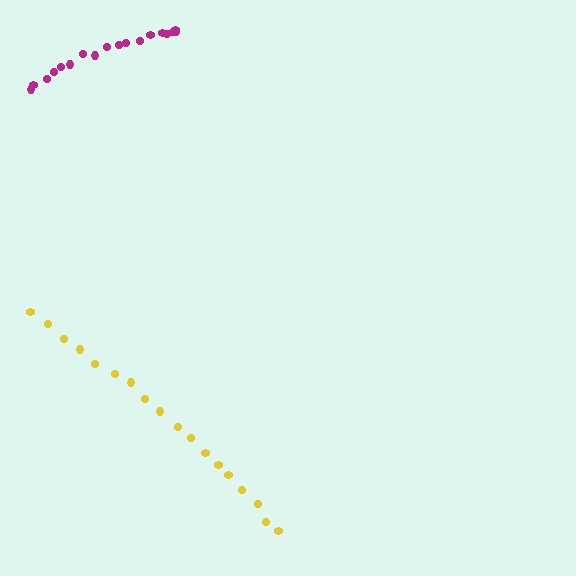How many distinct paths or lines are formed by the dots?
There are 2 distinct paths.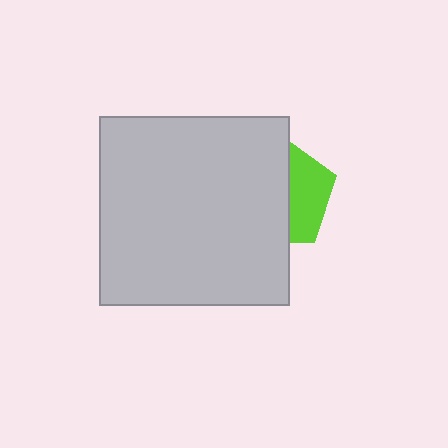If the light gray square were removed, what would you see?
You would see the complete lime pentagon.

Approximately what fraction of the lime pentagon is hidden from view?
Roughly 63% of the lime pentagon is hidden behind the light gray square.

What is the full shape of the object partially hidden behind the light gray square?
The partially hidden object is a lime pentagon.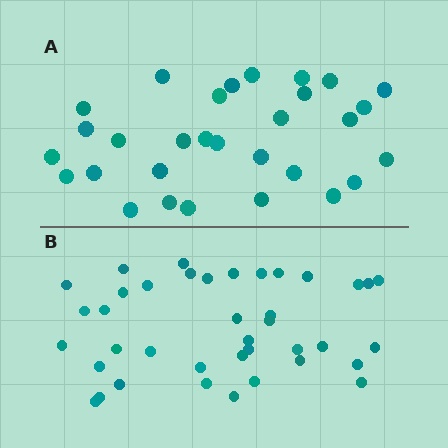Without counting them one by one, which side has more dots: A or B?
Region B (the bottom region) has more dots.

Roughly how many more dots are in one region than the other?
Region B has roughly 8 or so more dots than region A.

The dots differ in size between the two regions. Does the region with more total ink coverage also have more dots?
No. Region A has more total ink coverage because its dots are larger, but region B actually contains more individual dots. Total area can be misleading — the number of items is what matters here.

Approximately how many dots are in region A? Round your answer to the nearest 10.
About 30 dots.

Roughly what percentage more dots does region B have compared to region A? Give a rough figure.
About 30% more.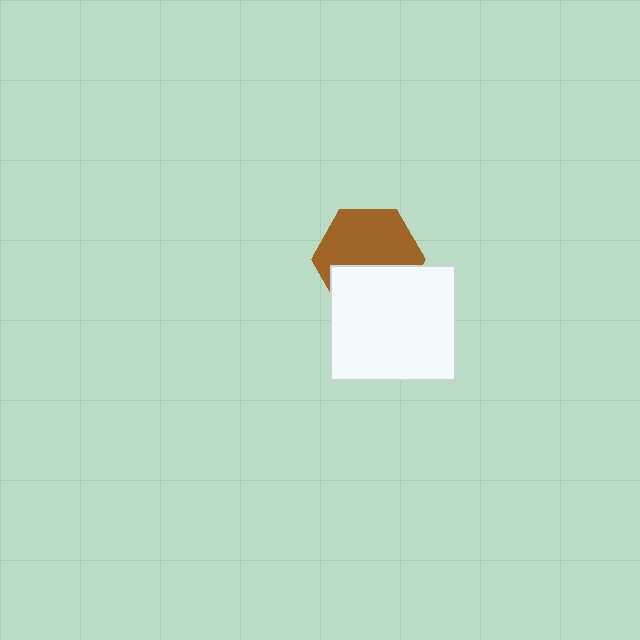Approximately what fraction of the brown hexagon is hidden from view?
Roughly 40% of the brown hexagon is hidden behind the white rectangle.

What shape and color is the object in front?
The object in front is a white rectangle.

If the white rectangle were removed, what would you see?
You would see the complete brown hexagon.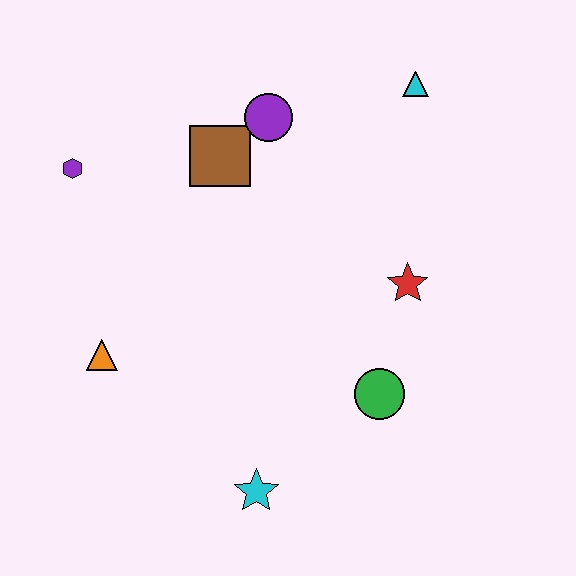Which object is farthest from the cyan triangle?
The cyan star is farthest from the cyan triangle.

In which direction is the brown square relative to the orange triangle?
The brown square is above the orange triangle.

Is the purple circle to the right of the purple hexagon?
Yes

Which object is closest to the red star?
The green circle is closest to the red star.